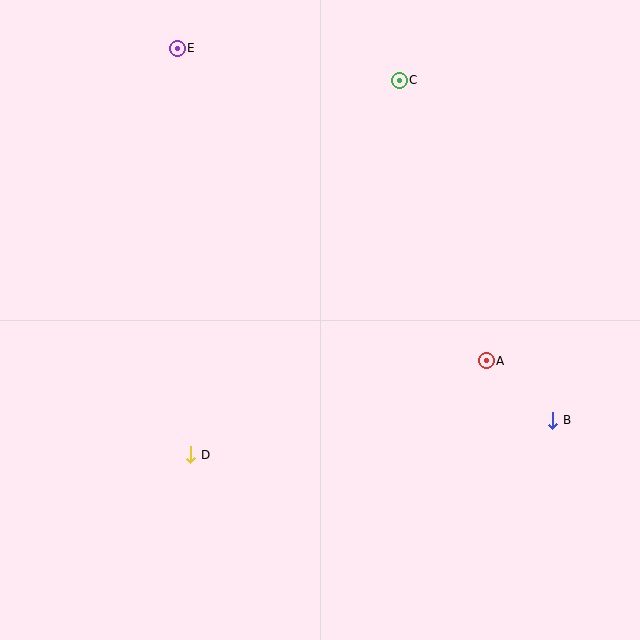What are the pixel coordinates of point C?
Point C is at (399, 80).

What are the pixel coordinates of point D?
Point D is at (191, 455).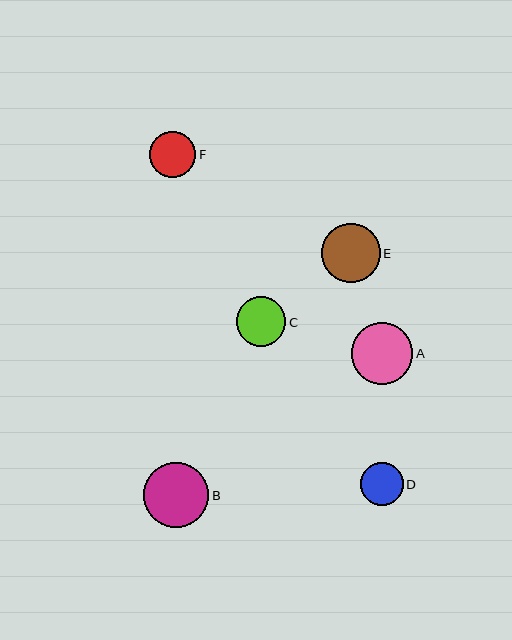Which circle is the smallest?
Circle D is the smallest with a size of approximately 43 pixels.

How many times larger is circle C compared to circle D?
Circle C is approximately 1.2 times the size of circle D.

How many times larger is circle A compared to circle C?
Circle A is approximately 1.2 times the size of circle C.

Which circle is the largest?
Circle B is the largest with a size of approximately 66 pixels.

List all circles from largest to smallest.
From largest to smallest: B, A, E, C, F, D.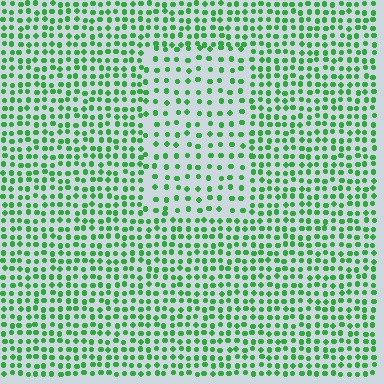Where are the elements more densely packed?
The elements are more densely packed outside the rectangle boundary.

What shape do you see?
I see a rectangle.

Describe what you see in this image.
The image contains small green elements arranged at two different densities. A rectangle-shaped region is visible where the elements are less densely packed than the surrounding area.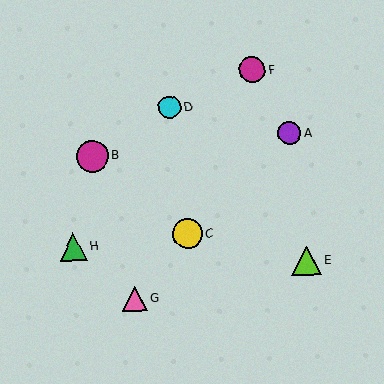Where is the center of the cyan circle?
The center of the cyan circle is at (170, 107).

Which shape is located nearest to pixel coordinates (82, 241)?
The green triangle (labeled H) at (73, 247) is nearest to that location.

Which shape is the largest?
The magenta circle (labeled B) is the largest.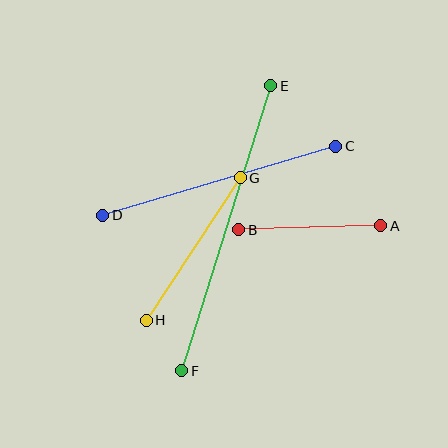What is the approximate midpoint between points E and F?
The midpoint is at approximately (226, 228) pixels.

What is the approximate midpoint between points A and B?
The midpoint is at approximately (310, 228) pixels.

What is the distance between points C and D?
The distance is approximately 243 pixels.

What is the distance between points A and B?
The distance is approximately 142 pixels.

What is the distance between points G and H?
The distance is approximately 171 pixels.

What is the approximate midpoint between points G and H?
The midpoint is at approximately (193, 249) pixels.